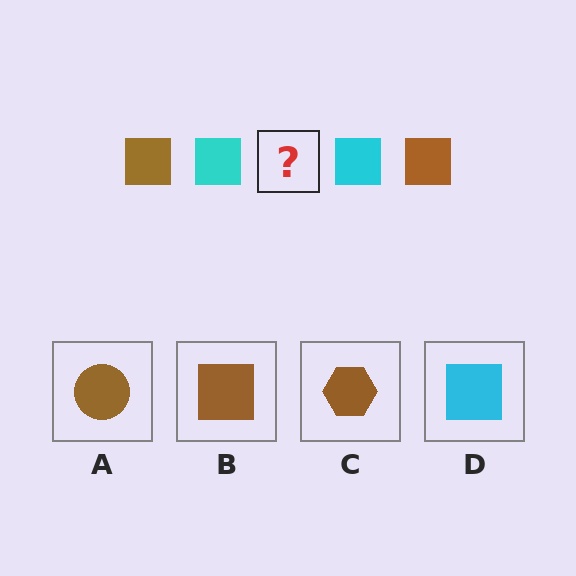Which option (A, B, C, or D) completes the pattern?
B.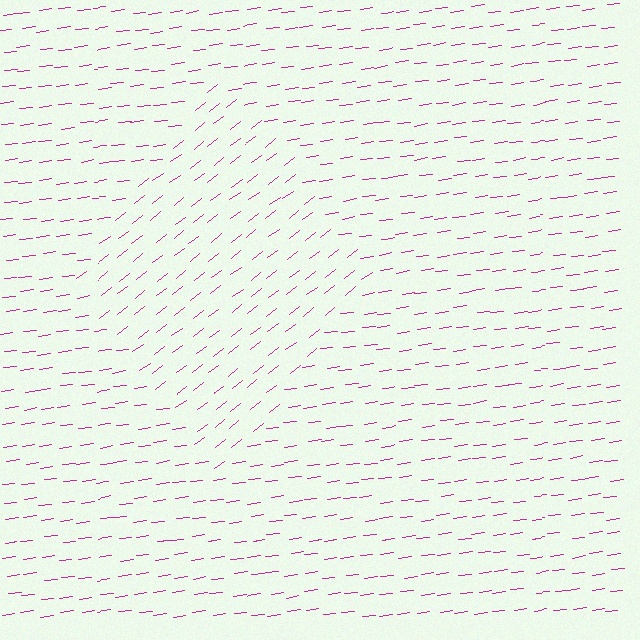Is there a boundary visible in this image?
Yes, there is a texture boundary formed by a change in line orientation.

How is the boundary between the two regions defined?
The boundary is defined purely by a change in line orientation (approximately 30 degrees difference). All lines are the same color and thickness.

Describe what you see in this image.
The image is filled with small magenta line segments. A diamond region in the image has lines oriented differently from the surrounding lines, creating a visible texture boundary.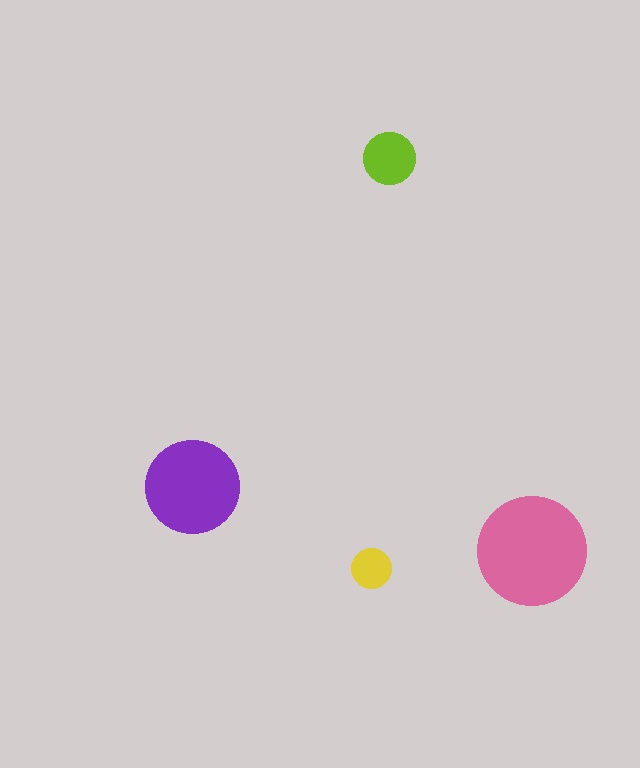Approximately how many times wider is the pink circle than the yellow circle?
About 2.5 times wider.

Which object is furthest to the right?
The pink circle is rightmost.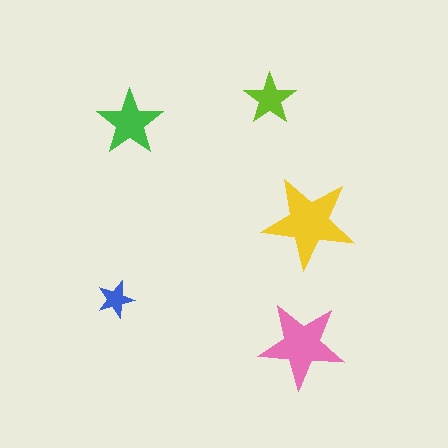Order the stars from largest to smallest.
the yellow one, the pink one, the green one, the lime one, the blue one.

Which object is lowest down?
The pink star is bottommost.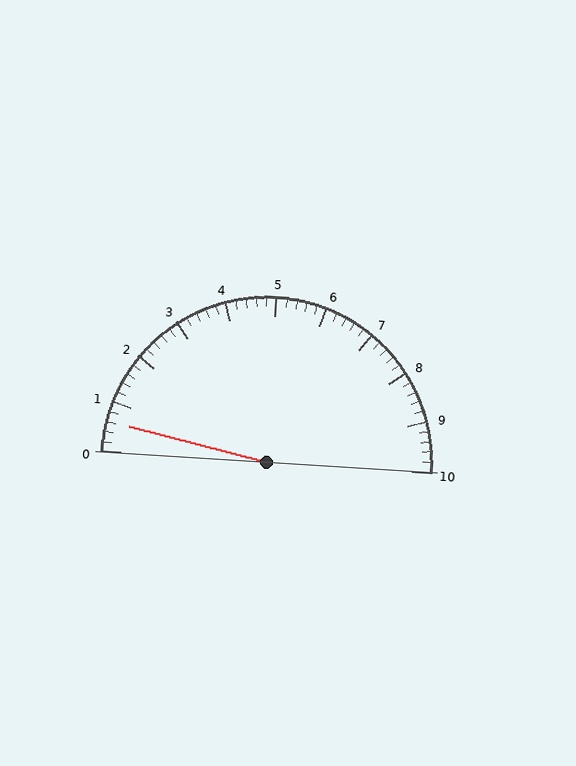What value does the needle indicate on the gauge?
The needle indicates approximately 0.6.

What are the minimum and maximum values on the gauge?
The gauge ranges from 0 to 10.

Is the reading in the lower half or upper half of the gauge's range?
The reading is in the lower half of the range (0 to 10).